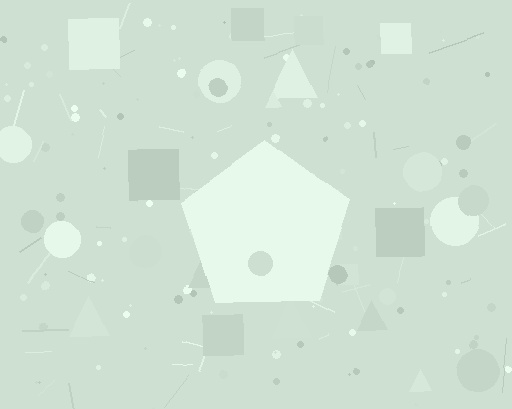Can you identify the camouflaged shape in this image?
The camouflaged shape is a pentagon.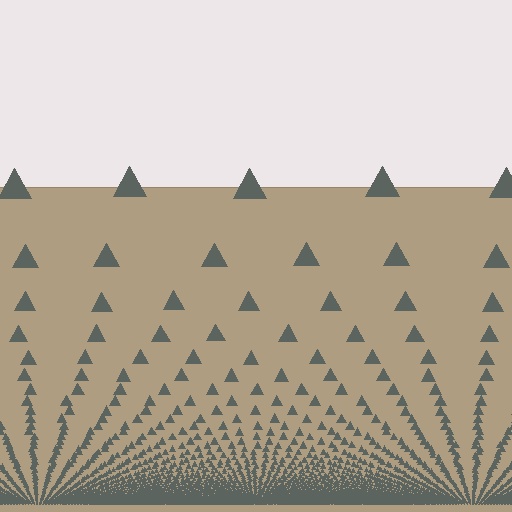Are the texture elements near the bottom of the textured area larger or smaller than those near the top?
Smaller. The gradient is inverted — elements near the bottom are smaller and denser.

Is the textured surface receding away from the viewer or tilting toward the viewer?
The surface appears to tilt toward the viewer. Texture elements get larger and sparser toward the top.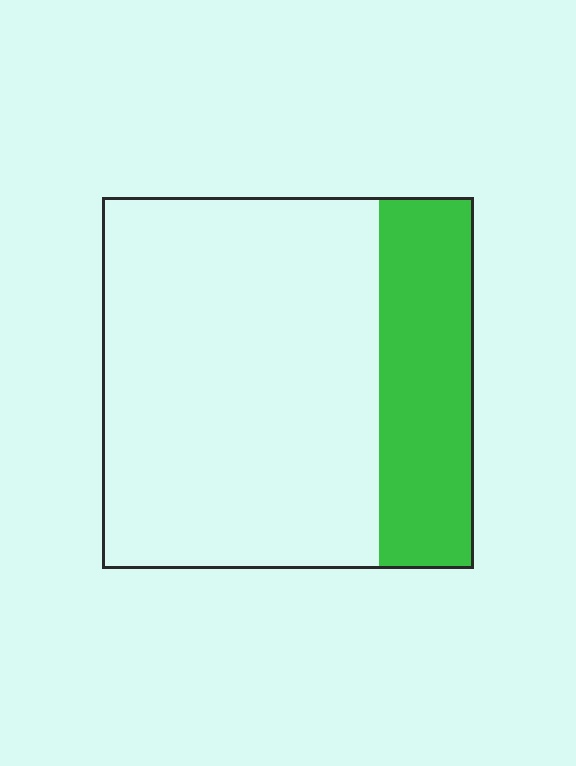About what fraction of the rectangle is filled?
About one quarter (1/4).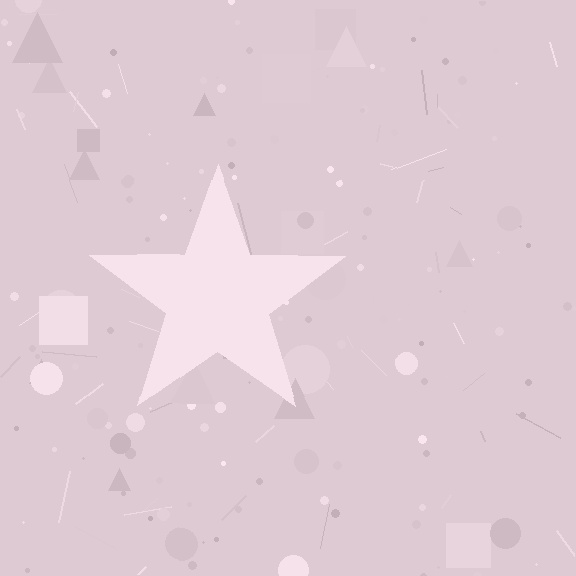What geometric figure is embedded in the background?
A star is embedded in the background.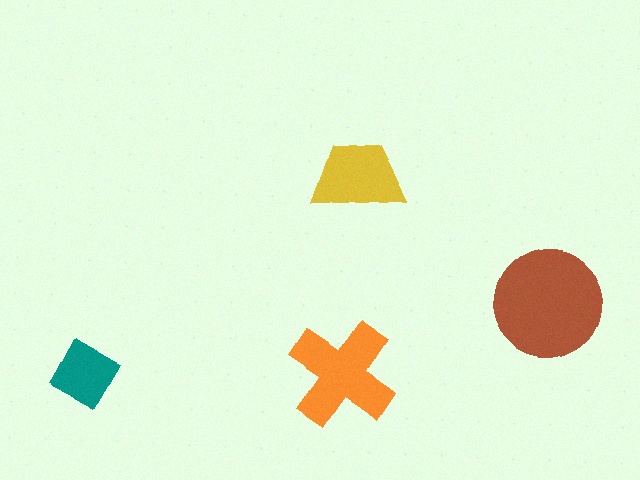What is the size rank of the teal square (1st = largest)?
4th.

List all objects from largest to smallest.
The brown circle, the orange cross, the yellow trapezoid, the teal square.